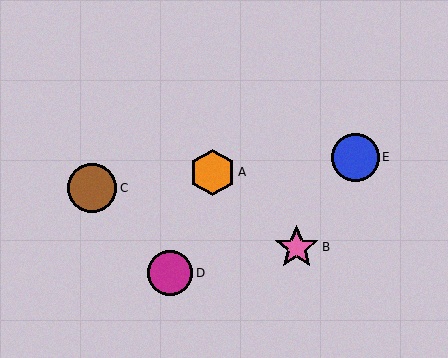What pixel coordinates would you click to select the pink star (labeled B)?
Click at (297, 247) to select the pink star B.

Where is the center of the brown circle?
The center of the brown circle is at (92, 188).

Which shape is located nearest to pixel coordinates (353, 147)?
The blue circle (labeled E) at (355, 157) is nearest to that location.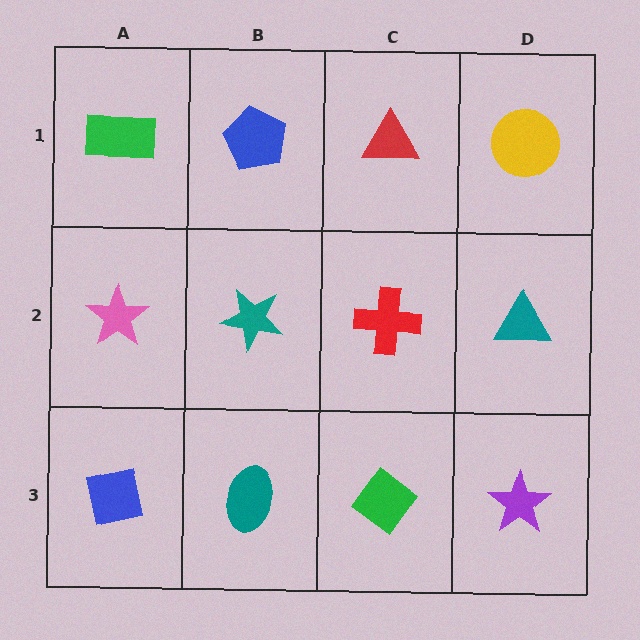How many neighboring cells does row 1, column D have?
2.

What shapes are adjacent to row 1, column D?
A teal triangle (row 2, column D), a red triangle (row 1, column C).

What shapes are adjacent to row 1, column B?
A teal star (row 2, column B), a green rectangle (row 1, column A), a red triangle (row 1, column C).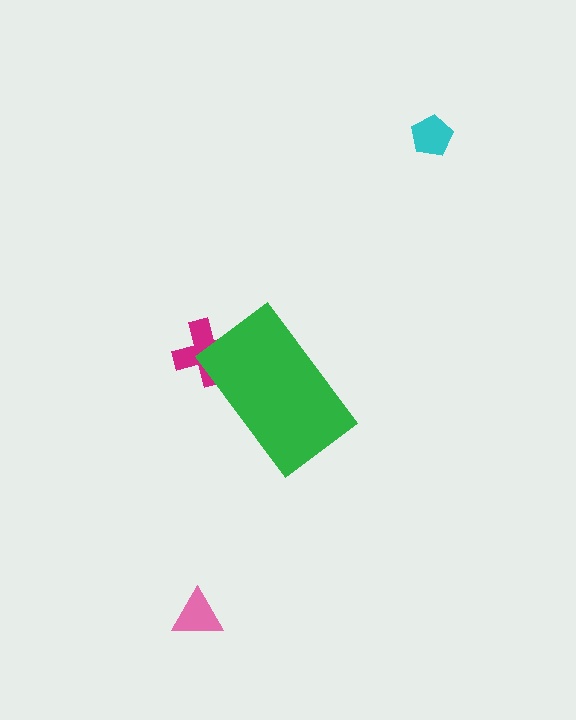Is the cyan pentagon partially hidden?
No, the cyan pentagon is fully visible.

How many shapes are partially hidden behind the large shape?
1 shape is partially hidden.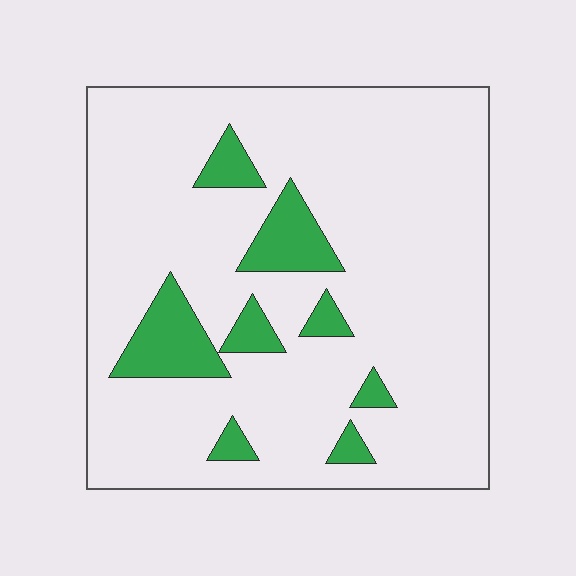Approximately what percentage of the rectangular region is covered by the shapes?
Approximately 15%.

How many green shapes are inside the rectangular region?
8.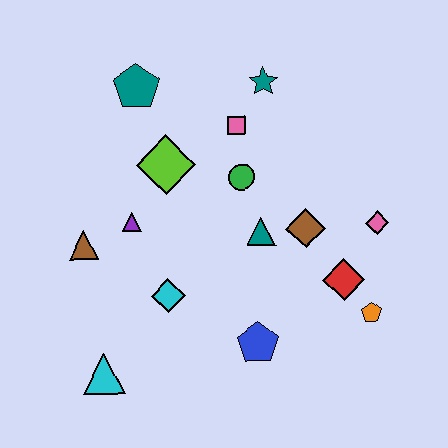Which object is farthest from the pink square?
The cyan triangle is farthest from the pink square.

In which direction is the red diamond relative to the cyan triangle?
The red diamond is to the right of the cyan triangle.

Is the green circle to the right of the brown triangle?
Yes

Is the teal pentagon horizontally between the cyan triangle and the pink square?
Yes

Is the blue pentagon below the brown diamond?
Yes